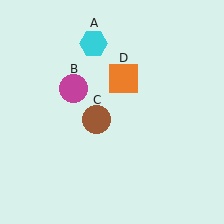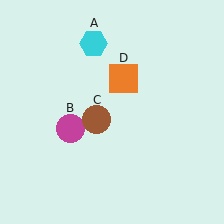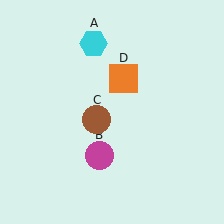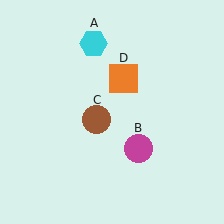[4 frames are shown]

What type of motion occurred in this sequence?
The magenta circle (object B) rotated counterclockwise around the center of the scene.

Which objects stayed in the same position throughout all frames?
Cyan hexagon (object A) and brown circle (object C) and orange square (object D) remained stationary.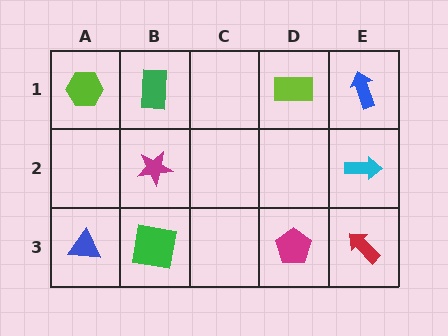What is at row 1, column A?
A lime hexagon.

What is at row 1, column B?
A green rectangle.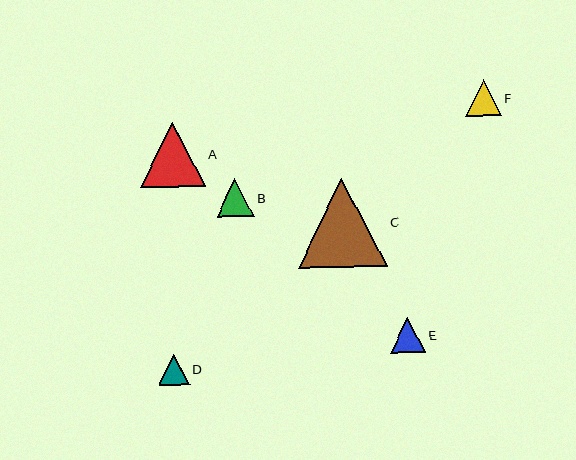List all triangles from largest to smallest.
From largest to smallest: C, A, B, F, E, D.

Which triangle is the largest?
Triangle C is the largest with a size of approximately 89 pixels.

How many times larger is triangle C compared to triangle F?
Triangle C is approximately 2.5 times the size of triangle F.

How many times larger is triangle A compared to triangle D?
Triangle A is approximately 2.1 times the size of triangle D.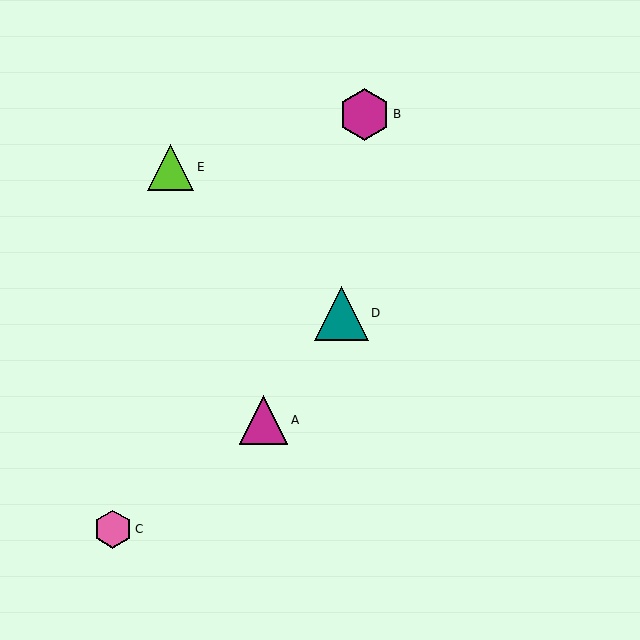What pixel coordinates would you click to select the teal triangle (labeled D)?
Click at (341, 313) to select the teal triangle D.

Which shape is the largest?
The teal triangle (labeled D) is the largest.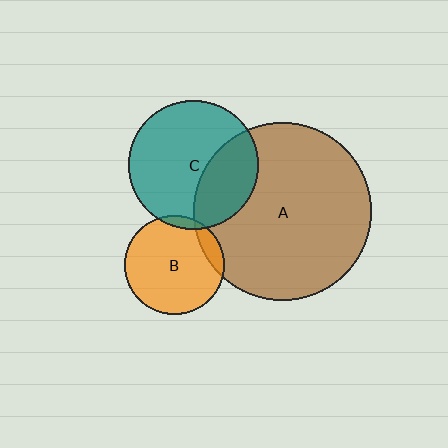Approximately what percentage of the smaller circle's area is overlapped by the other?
Approximately 5%.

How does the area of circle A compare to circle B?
Approximately 3.2 times.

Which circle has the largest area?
Circle A (brown).